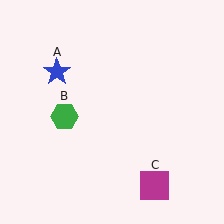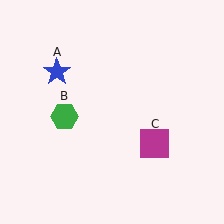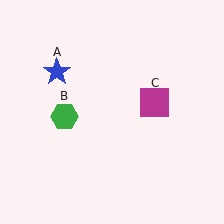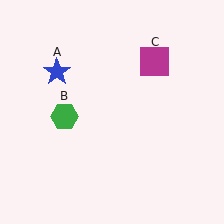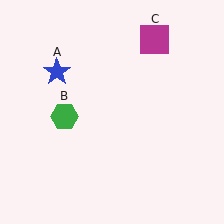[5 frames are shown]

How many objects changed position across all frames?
1 object changed position: magenta square (object C).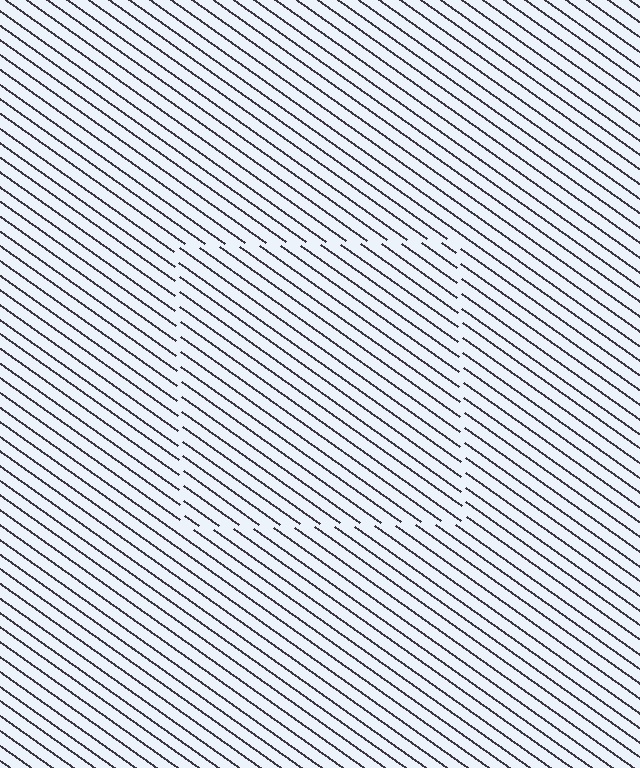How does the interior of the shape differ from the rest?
The interior of the shape contains the same grating, shifted by half a period — the contour is defined by the phase discontinuity where line-ends from the inner and outer gratings abut.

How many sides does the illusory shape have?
4 sides — the line-ends trace a square.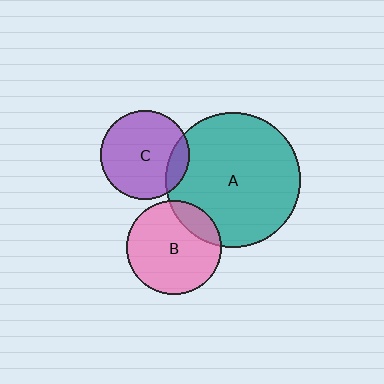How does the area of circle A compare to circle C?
Approximately 2.3 times.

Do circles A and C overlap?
Yes.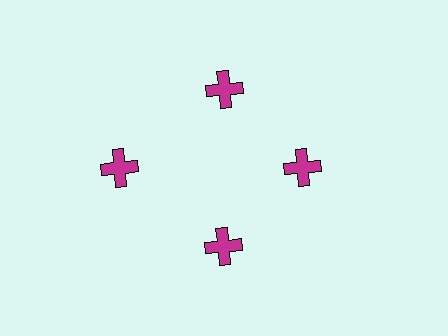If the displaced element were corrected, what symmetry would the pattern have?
It would have 4-fold rotational symmetry — the pattern would map onto itself every 90 degrees.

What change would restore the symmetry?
The symmetry would be restored by moving it inward, back onto the ring so that all 4 crosses sit at equal angles and equal distance from the center.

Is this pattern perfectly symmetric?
No. The 4 magenta crosses are arranged in a ring, but one element near the 9 o'clock position is pushed outward from the center, breaking the 4-fold rotational symmetry.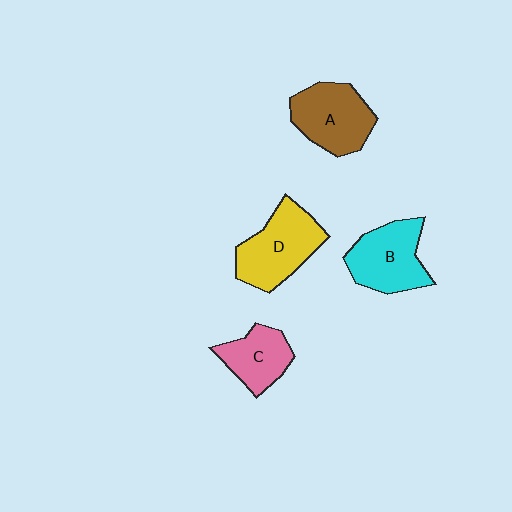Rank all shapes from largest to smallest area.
From largest to smallest: D (yellow), A (brown), B (cyan), C (pink).